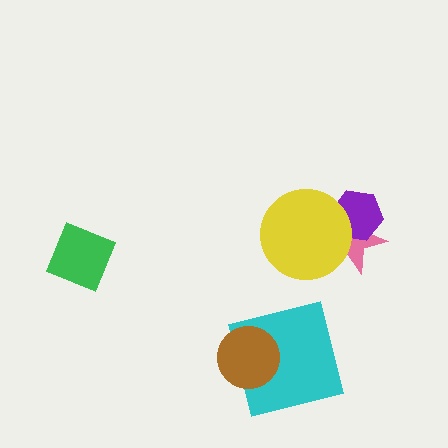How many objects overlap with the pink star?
2 objects overlap with the pink star.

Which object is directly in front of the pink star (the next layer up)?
The purple hexagon is directly in front of the pink star.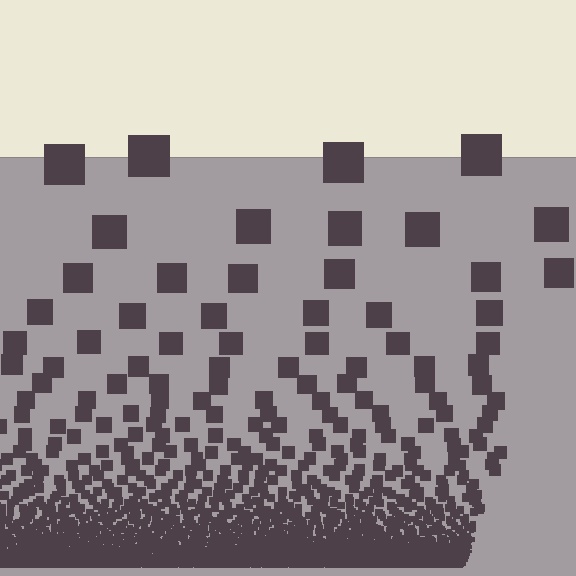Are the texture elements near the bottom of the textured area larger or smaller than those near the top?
Smaller. The gradient is inverted — elements near the bottom are smaller and denser.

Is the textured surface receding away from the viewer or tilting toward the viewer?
The surface appears to tilt toward the viewer. Texture elements get larger and sparser toward the top.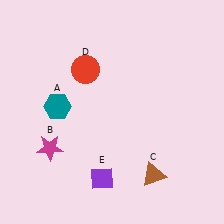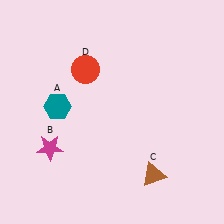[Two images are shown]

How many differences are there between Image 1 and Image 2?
There is 1 difference between the two images.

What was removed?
The purple diamond (E) was removed in Image 2.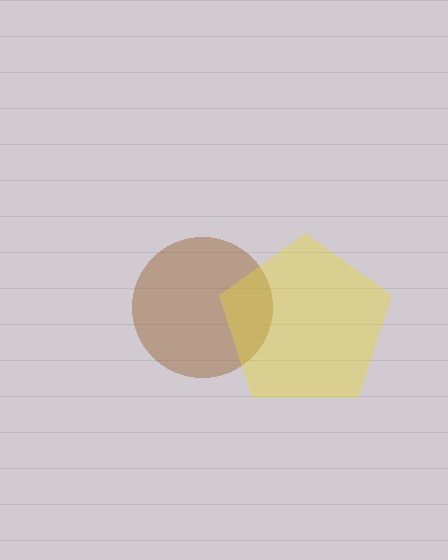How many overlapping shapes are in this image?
There are 2 overlapping shapes in the image.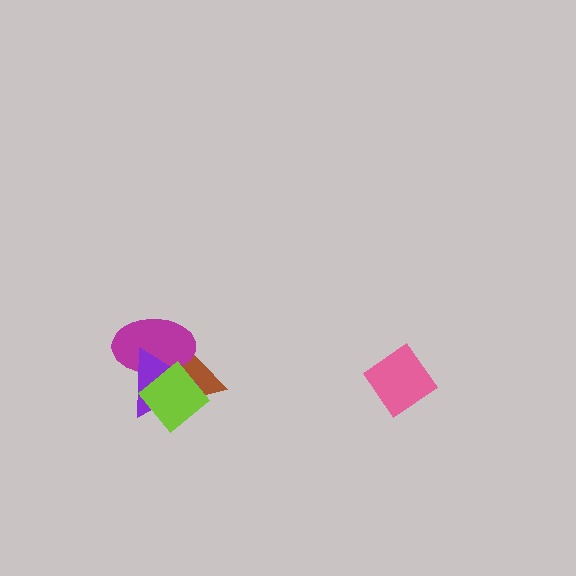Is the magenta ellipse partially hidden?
Yes, it is partially covered by another shape.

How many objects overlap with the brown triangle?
3 objects overlap with the brown triangle.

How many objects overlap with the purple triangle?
3 objects overlap with the purple triangle.